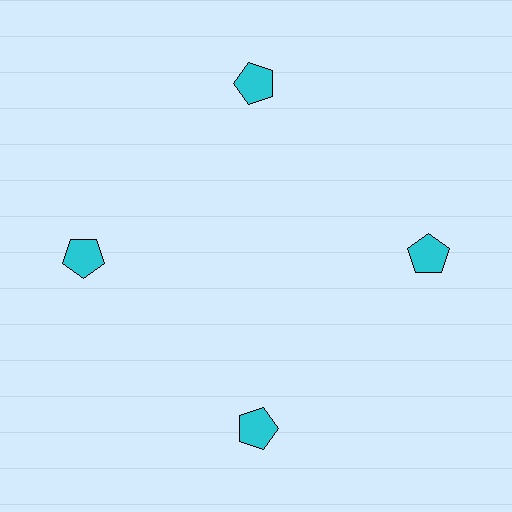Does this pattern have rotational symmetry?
Yes, this pattern has 4-fold rotational symmetry. It looks the same after rotating 90 degrees around the center.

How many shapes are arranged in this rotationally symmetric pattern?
There are 4 shapes, arranged in 4 groups of 1.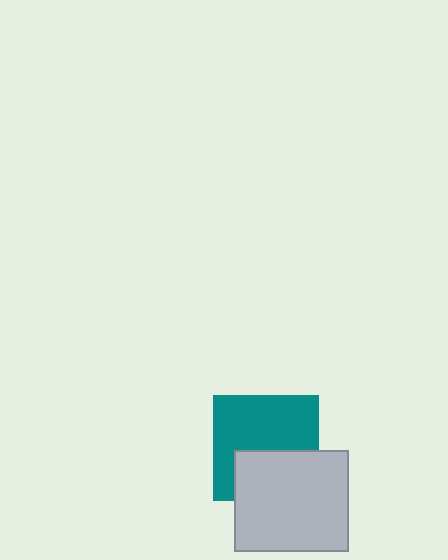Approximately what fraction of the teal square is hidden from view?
Roughly 40% of the teal square is hidden behind the light gray rectangle.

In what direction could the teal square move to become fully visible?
The teal square could move up. That would shift it out from behind the light gray rectangle entirely.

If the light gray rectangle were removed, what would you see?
You would see the complete teal square.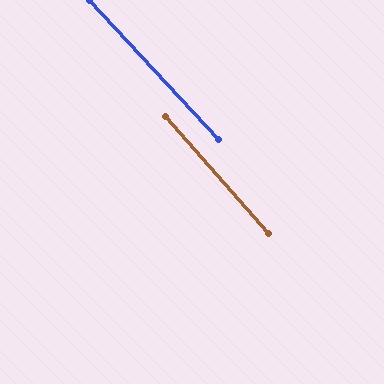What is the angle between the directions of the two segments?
Approximately 1 degree.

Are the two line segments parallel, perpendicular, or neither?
Parallel — their directions differ by only 1.5°.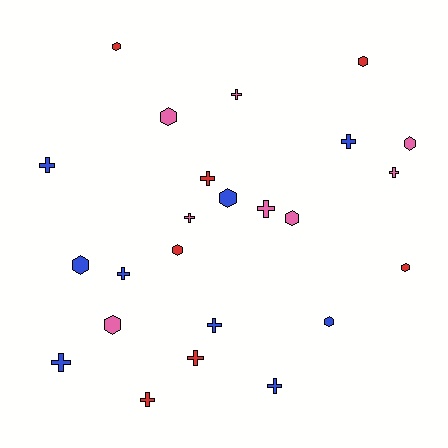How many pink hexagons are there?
There are 4 pink hexagons.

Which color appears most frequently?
Blue, with 9 objects.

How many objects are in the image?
There are 24 objects.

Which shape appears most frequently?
Cross, with 13 objects.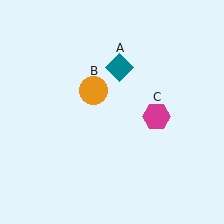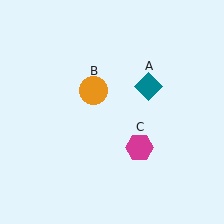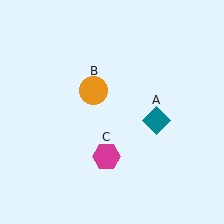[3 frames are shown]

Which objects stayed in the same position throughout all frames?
Orange circle (object B) remained stationary.